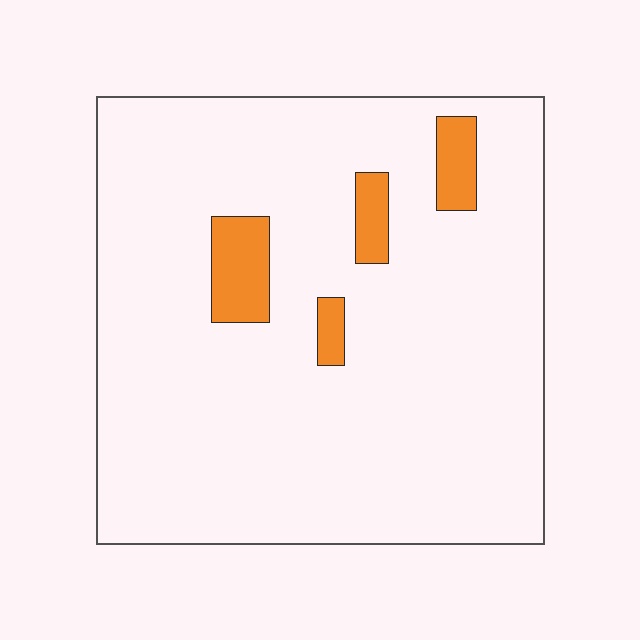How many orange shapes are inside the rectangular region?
4.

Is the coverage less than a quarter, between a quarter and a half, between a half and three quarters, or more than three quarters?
Less than a quarter.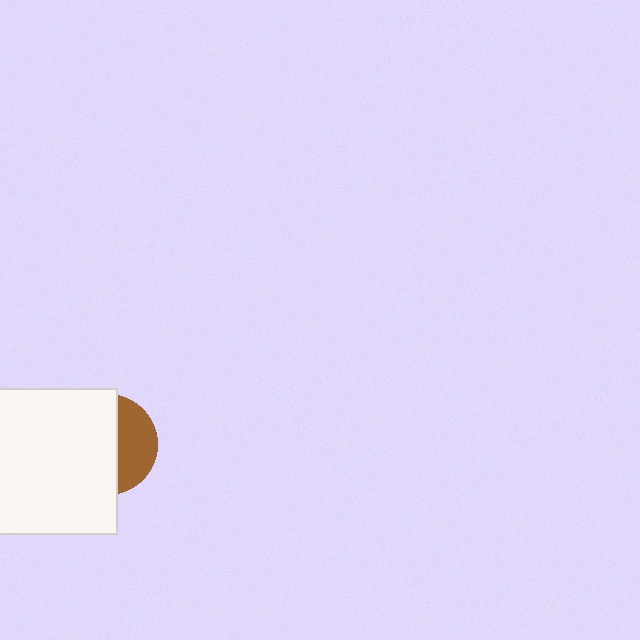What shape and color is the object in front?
The object in front is a white square.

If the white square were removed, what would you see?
You would see the complete brown circle.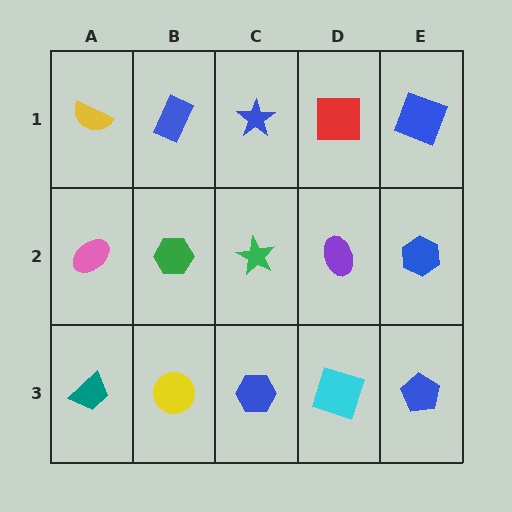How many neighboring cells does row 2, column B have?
4.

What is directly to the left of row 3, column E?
A cyan square.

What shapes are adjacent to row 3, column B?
A green hexagon (row 2, column B), a teal trapezoid (row 3, column A), a blue hexagon (row 3, column C).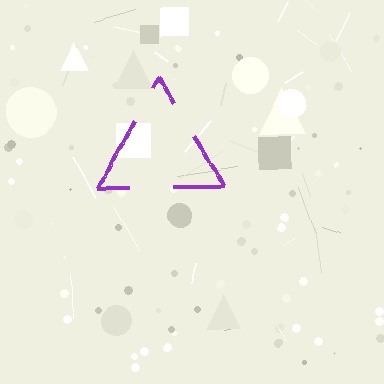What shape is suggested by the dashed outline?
The dashed outline suggests a triangle.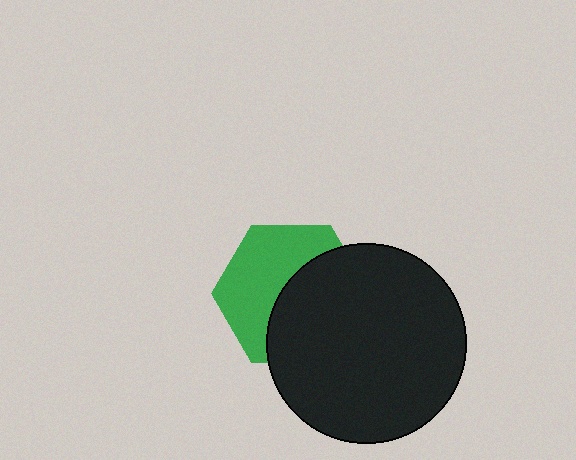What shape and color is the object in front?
The object in front is a black circle.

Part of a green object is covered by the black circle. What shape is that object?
It is a hexagon.